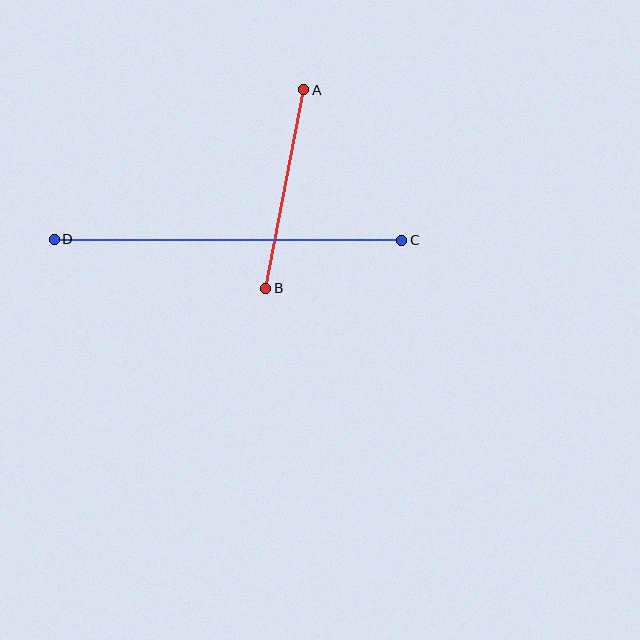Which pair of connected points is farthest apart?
Points C and D are farthest apart.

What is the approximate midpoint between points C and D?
The midpoint is at approximately (228, 240) pixels.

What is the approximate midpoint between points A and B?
The midpoint is at approximately (285, 189) pixels.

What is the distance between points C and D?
The distance is approximately 347 pixels.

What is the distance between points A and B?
The distance is approximately 202 pixels.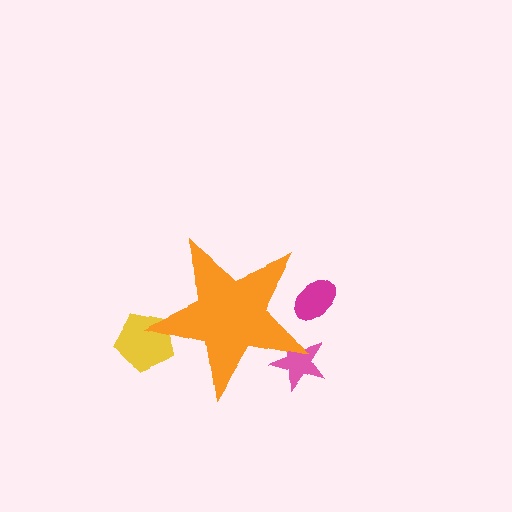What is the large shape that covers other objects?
An orange star.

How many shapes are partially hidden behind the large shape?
3 shapes are partially hidden.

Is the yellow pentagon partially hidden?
Yes, the yellow pentagon is partially hidden behind the orange star.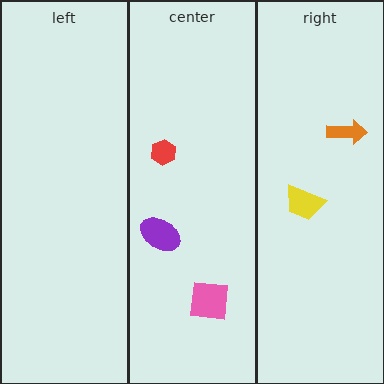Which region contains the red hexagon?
The center region.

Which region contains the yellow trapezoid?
The right region.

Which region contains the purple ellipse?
The center region.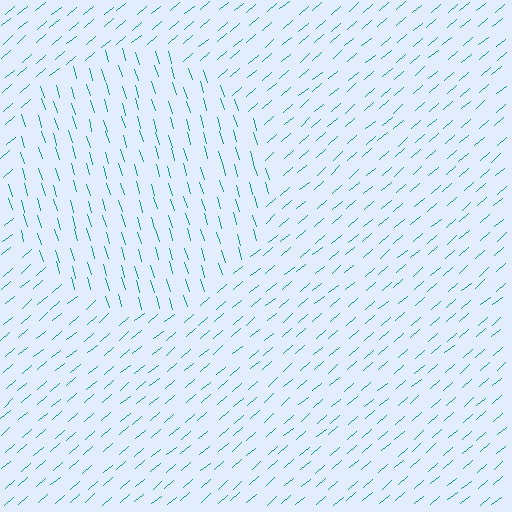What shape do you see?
I see a circle.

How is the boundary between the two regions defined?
The boundary is defined purely by a change in line orientation (approximately 66 degrees difference). All lines are the same color and thickness.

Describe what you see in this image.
The image is filled with small teal line segments. A circle region in the image has lines oriented differently from the surrounding lines, creating a visible texture boundary.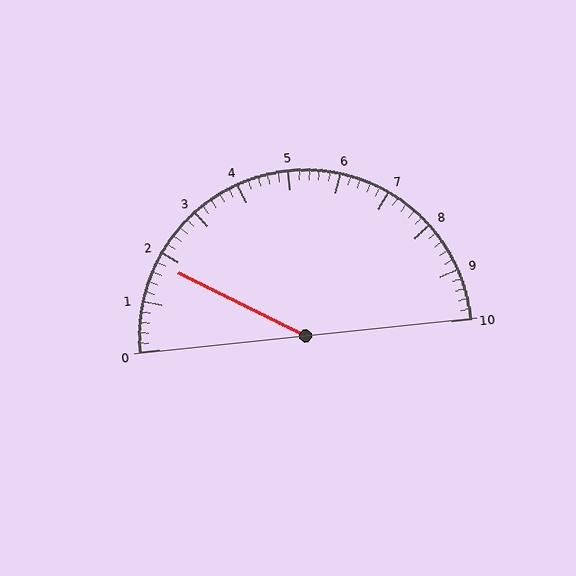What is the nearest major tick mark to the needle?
The nearest major tick mark is 2.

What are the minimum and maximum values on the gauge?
The gauge ranges from 0 to 10.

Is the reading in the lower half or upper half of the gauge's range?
The reading is in the lower half of the range (0 to 10).